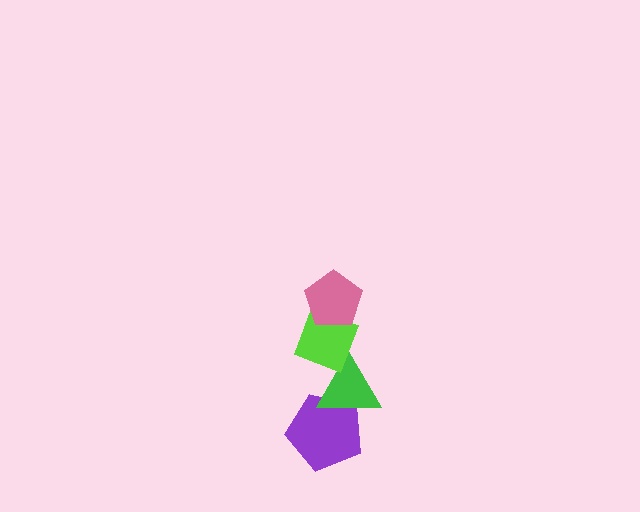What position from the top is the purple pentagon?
The purple pentagon is 4th from the top.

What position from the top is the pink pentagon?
The pink pentagon is 1st from the top.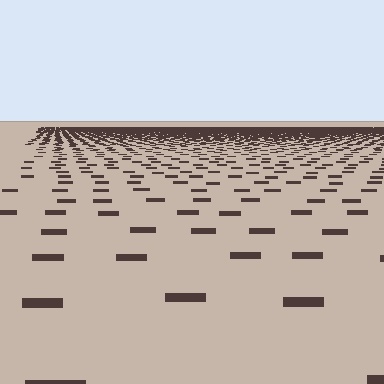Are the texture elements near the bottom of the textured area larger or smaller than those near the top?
Larger. Near the bottom, elements are closer to the viewer and appear at a bigger on-screen size.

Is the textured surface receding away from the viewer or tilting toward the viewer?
The surface is receding away from the viewer. Texture elements get smaller and denser toward the top.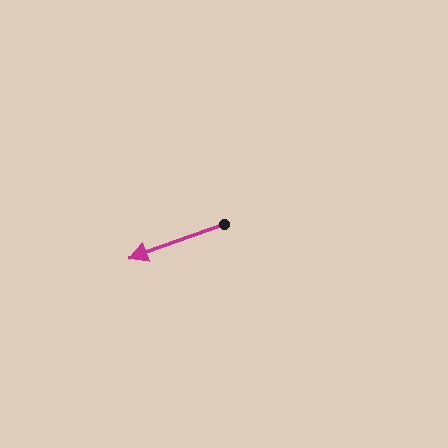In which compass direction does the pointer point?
West.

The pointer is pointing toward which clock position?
Roughly 8 o'clock.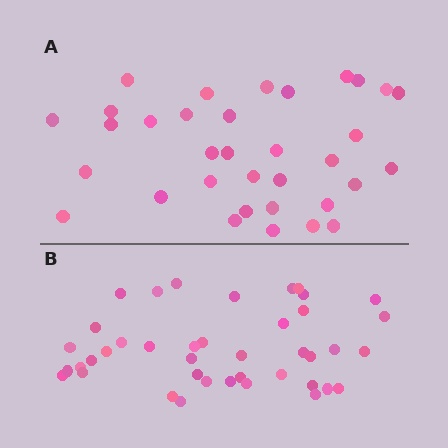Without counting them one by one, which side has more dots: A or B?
Region B (the bottom region) has more dots.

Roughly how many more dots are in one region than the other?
Region B has roughly 8 or so more dots than region A.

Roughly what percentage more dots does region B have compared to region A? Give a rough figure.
About 20% more.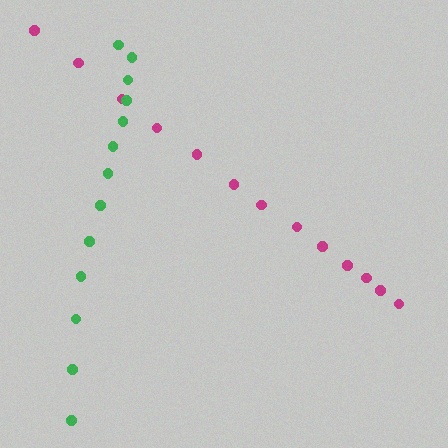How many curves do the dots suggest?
There are 2 distinct paths.